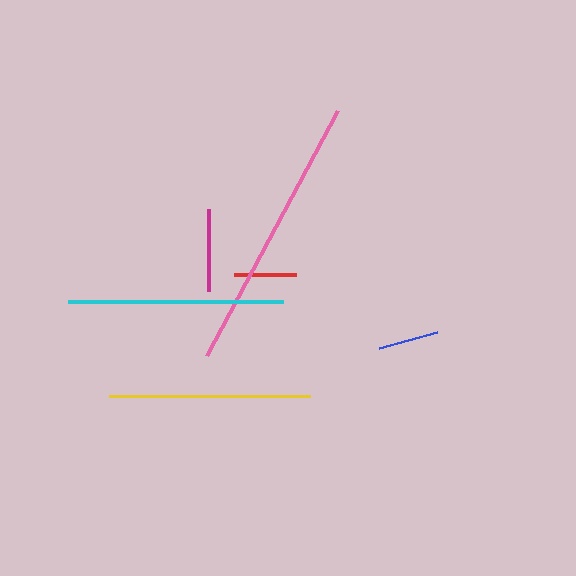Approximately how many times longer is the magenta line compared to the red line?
The magenta line is approximately 1.3 times the length of the red line.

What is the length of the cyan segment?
The cyan segment is approximately 215 pixels long.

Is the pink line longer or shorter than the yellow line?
The pink line is longer than the yellow line.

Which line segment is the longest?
The pink line is the longest at approximately 278 pixels.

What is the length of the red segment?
The red segment is approximately 62 pixels long.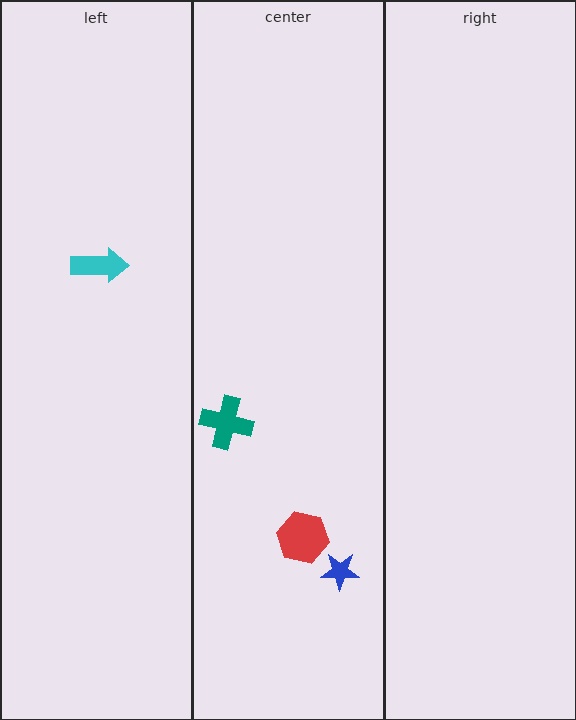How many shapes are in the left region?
1.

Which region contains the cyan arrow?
The left region.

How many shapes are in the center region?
3.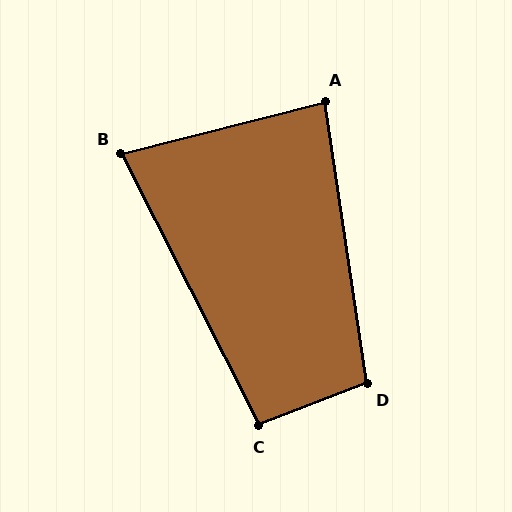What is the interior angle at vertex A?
Approximately 84 degrees (acute).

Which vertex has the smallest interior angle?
B, at approximately 77 degrees.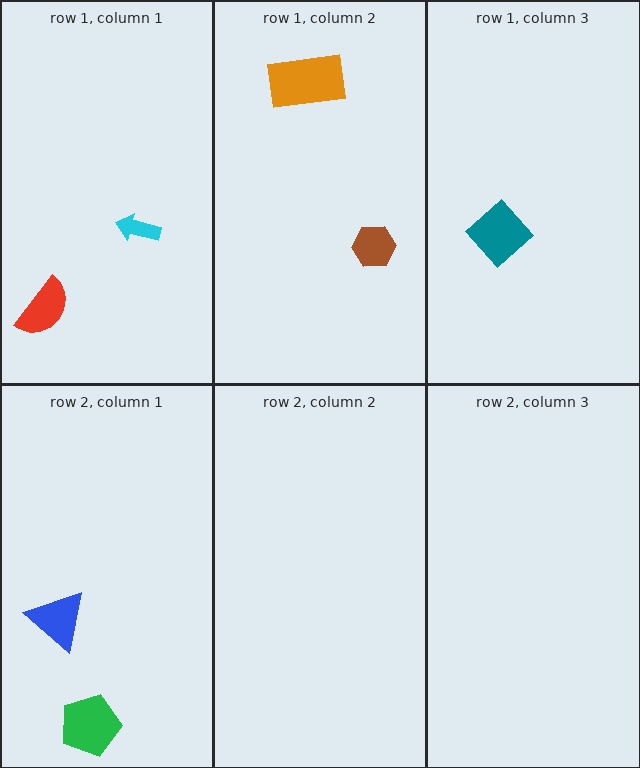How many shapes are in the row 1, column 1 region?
2.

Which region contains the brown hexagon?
The row 1, column 2 region.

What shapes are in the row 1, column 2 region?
The orange rectangle, the brown hexagon.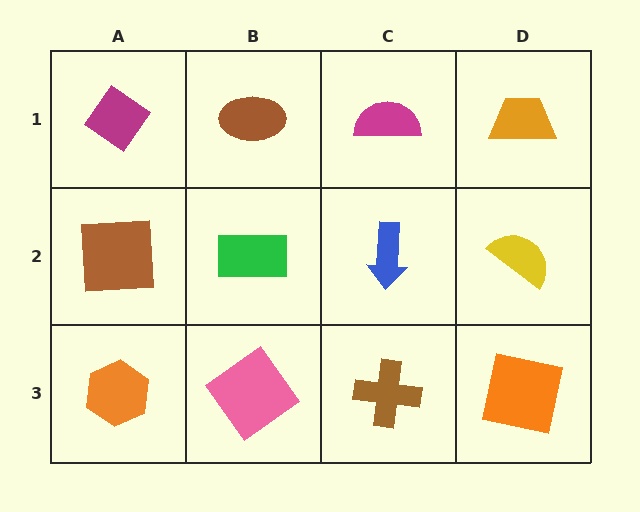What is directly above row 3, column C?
A blue arrow.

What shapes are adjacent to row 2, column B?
A brown ellipse (row 1, column B), a pink diamond (row 3, column B), a brown square (row 2, column A), a blue arrow (row 2, column C).